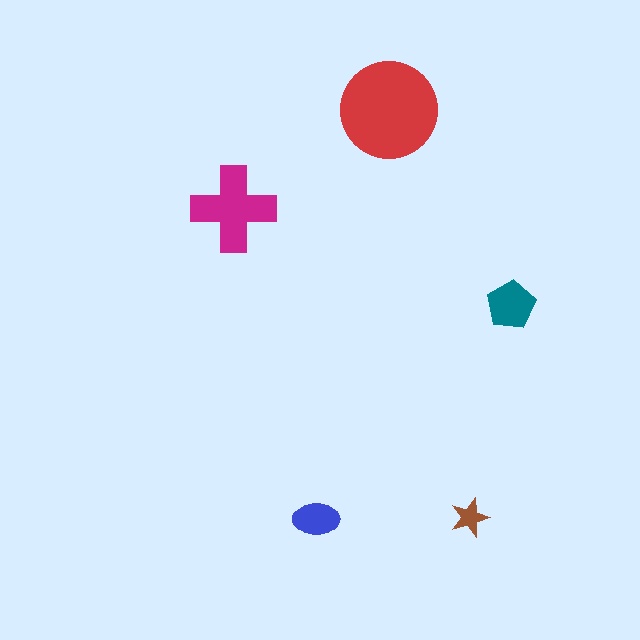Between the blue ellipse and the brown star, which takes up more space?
The blue ellipse.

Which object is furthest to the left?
The magenta cross is leftmost.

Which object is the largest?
The red circle.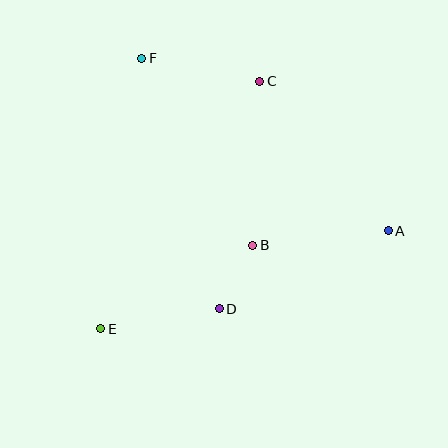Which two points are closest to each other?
Points B and D are closest to each other.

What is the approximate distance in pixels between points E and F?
The distance between E and F is approximately 274 pixels.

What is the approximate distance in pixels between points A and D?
The distance between A and D is approximately 186 pixels.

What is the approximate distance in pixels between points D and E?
The distance between D and E is approximately 120 pixels.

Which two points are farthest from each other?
Points A and E are farthest from each other.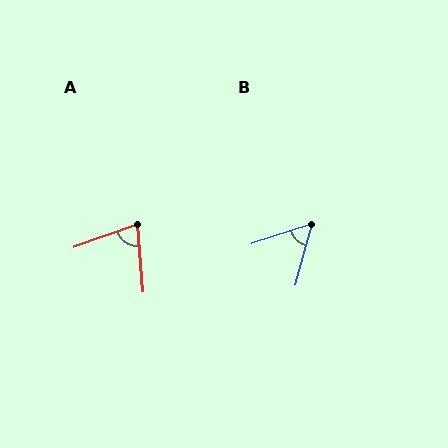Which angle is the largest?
A, at approximately 75 degrees.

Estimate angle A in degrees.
Approximately 75 degrees.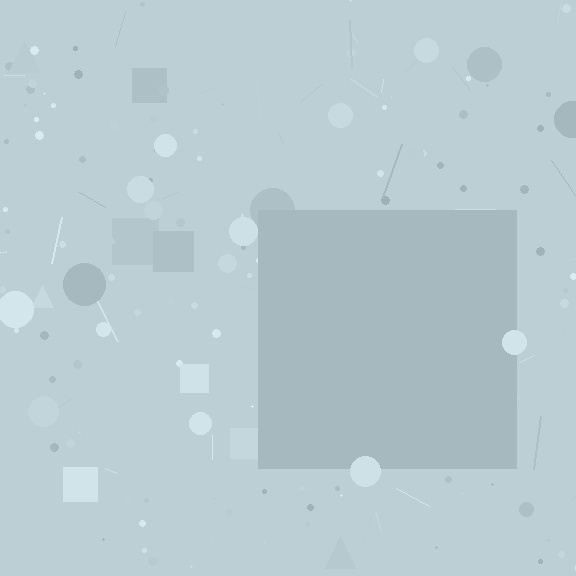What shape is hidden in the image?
A square is hidden in the image.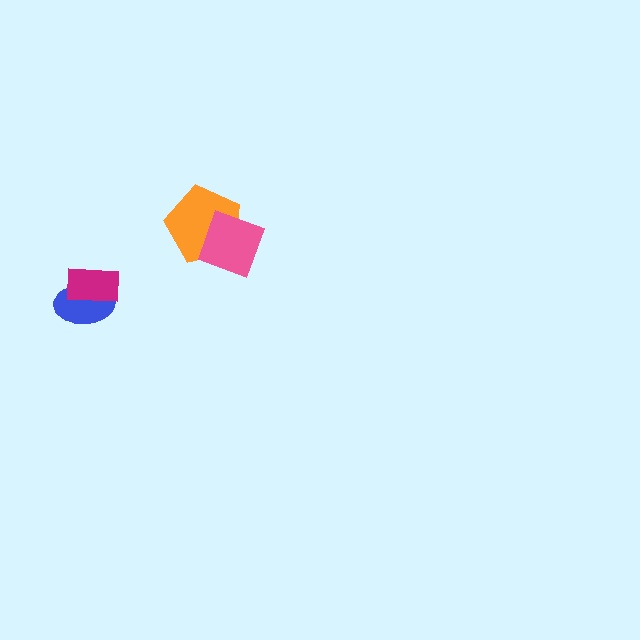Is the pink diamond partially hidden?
No, no other shape covers it.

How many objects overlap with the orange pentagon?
1 object overlaps with the orange pentagon.